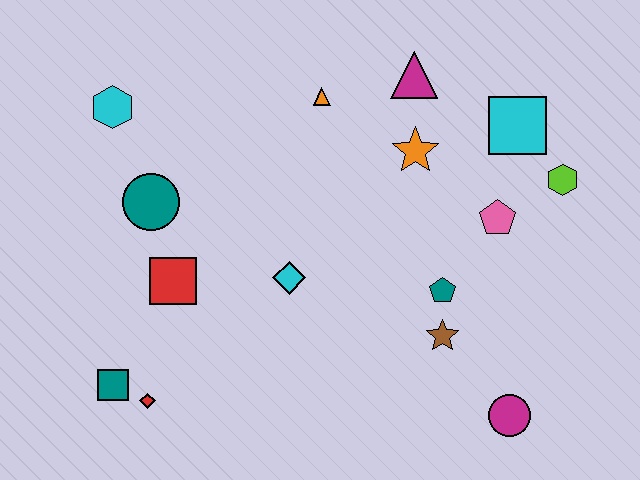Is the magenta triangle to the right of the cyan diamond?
Yes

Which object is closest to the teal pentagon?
The brown star is closest to the teal pentagon.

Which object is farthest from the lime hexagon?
The teal square is farthest from the lime hexagon.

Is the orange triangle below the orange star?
No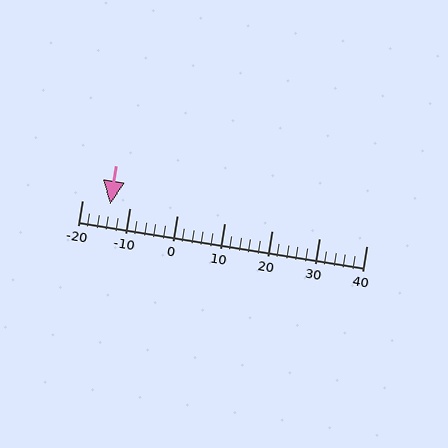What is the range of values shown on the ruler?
The ruler shows values from -20 to 40.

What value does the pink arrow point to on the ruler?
The pink arrow points to approximately -14.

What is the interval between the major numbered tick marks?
The major tick marks are spaced 10 units apart.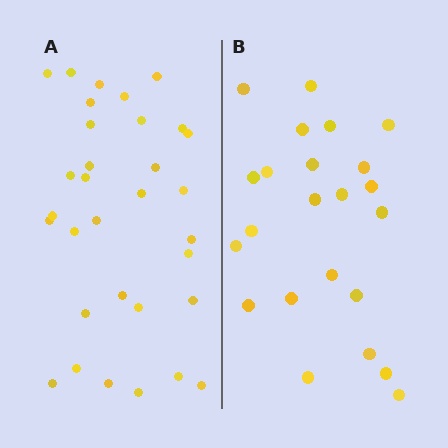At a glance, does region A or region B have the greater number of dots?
Region A (the left region) has more dots.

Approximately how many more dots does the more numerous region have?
Region A has roughly 8 or so more dots than region B.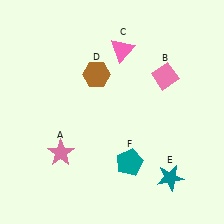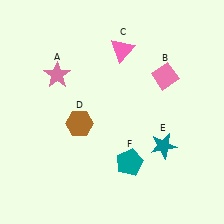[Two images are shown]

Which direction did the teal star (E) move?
The teal star (E) moved up.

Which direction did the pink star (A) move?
The pink star (A) moved up.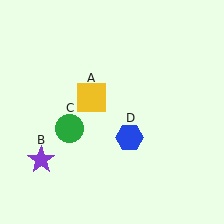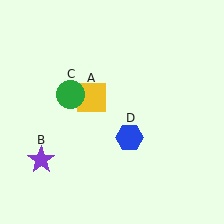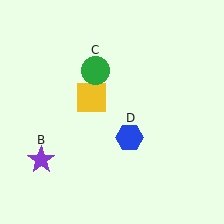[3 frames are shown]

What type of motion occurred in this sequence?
The green circle (object C) rotated clockwise around the center of the scene.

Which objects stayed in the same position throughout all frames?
Yellow square (object A) and purple star (object B) and blue hexagon (object D) remained stationary.